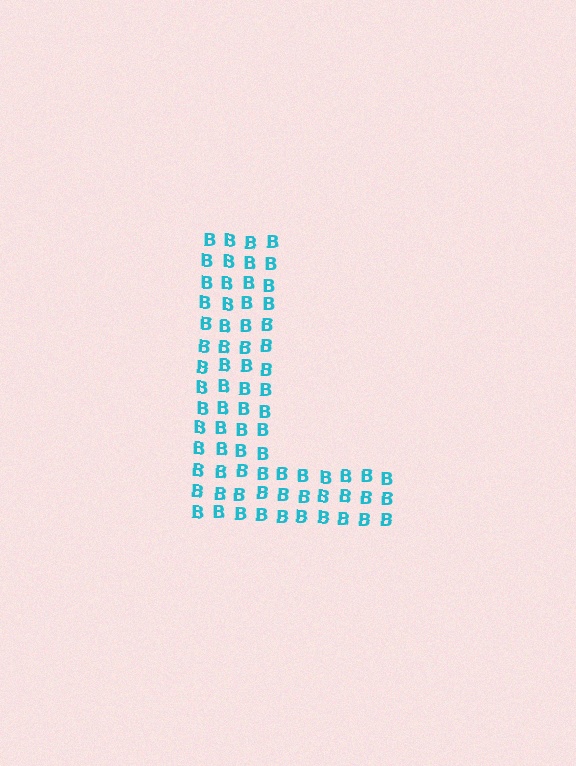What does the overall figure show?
The overall figure shows the letter L.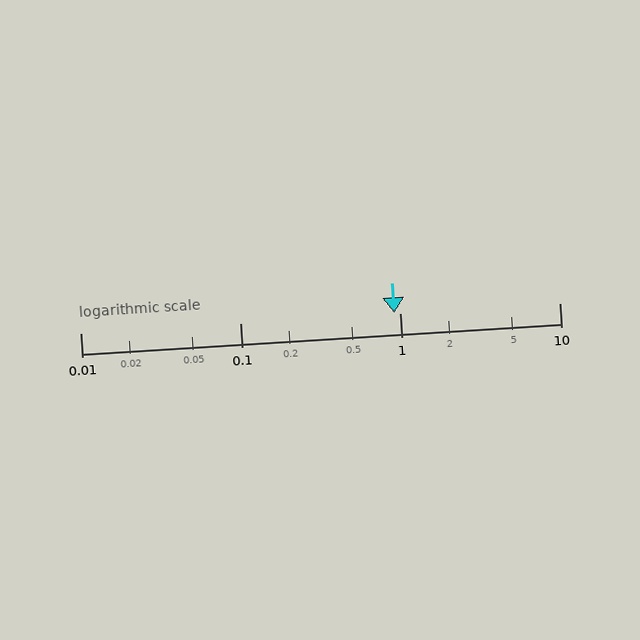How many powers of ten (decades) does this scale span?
The scale spans 3 decades, from 0.01 to 10.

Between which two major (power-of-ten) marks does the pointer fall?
The pointer is between 0.1 and 1.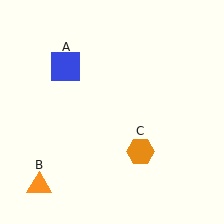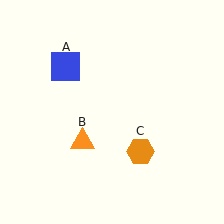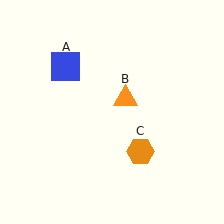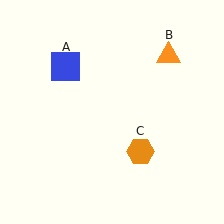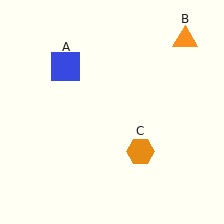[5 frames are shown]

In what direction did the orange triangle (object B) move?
The orange triangle (object B) moved up and to the right.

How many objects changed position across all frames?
1 object changed position: orange triangle (object B).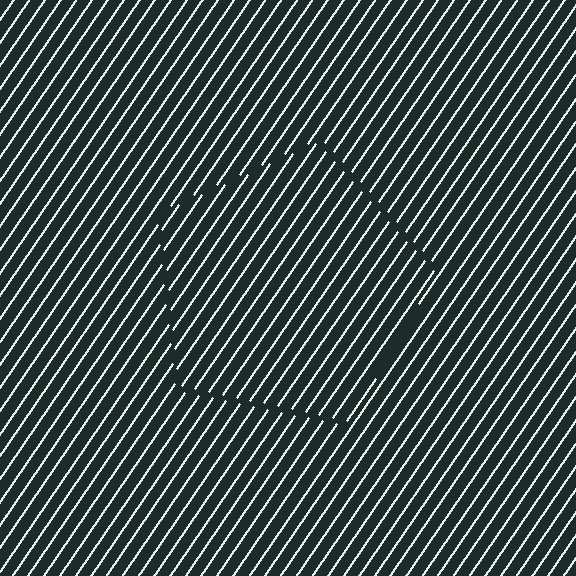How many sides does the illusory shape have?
5 sides — the line-ends trace a pentagon.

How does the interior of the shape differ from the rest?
The interior of the shape contains the same grating, shifted by half a period — the contour is defined by the phase discontinuity where line-ends from the inner and outer gratings abut.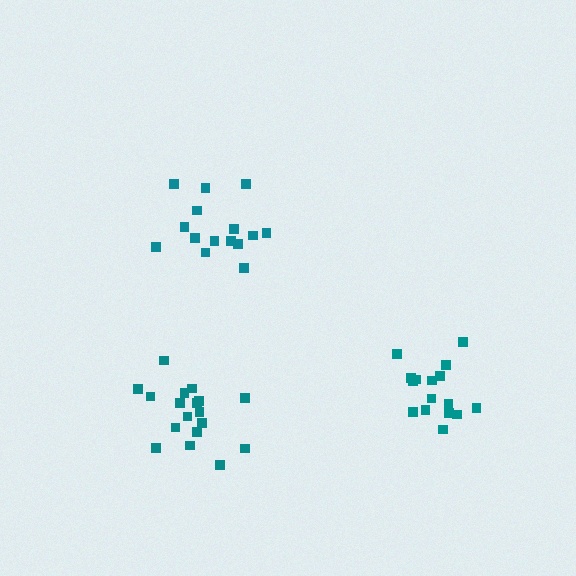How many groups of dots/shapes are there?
There are 3 groups.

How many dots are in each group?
Group 1: 15 dots, Group 2: 18 dots, Group 3: 16 dots (49 total).